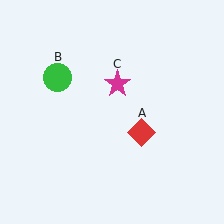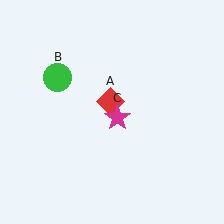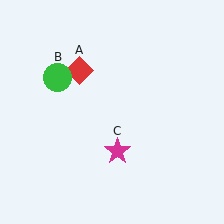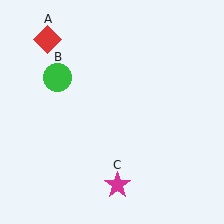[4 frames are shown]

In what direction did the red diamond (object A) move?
The red diamond (object A) moved up and to the left.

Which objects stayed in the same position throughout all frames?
Green circle (object B) remained stationary.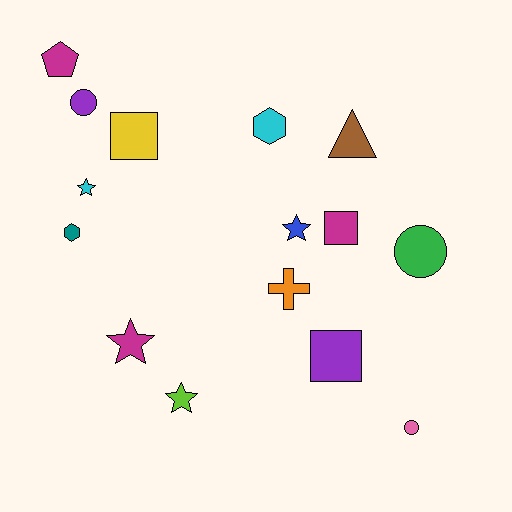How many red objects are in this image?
There are no red objects.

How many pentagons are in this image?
There is 1 pentagon.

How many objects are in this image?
There are 15 objects.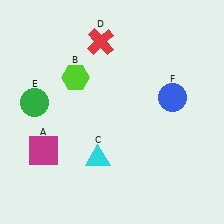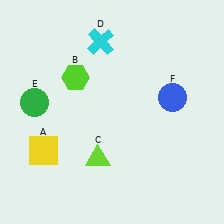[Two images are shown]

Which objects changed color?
A changed from magenta to yellow. C changed from cyan to lime. D changed from red to cyan.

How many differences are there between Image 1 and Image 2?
There are 3 differences between the two images.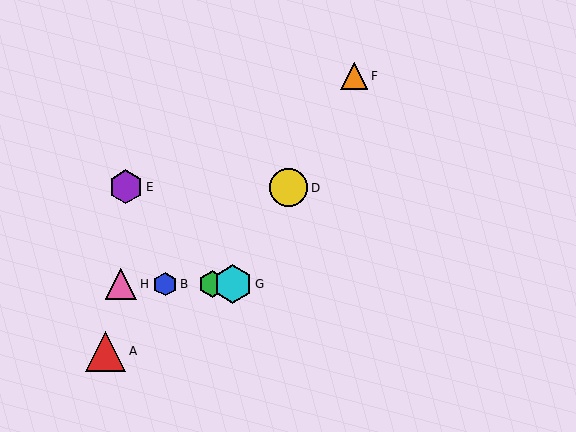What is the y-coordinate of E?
Object E is at y≈187.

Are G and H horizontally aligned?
Yes, both are at y≈284.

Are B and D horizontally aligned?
No, B is at y≈284 and D is at y≈188.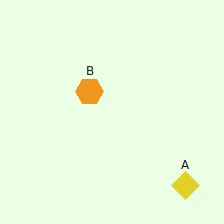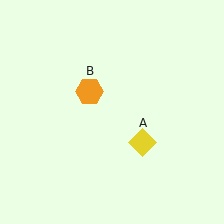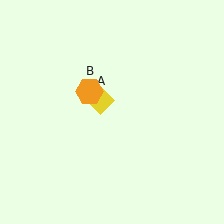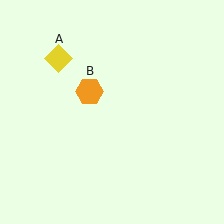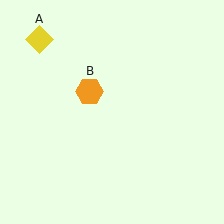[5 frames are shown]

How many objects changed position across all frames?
1 object changed position: yellow diamond (object A).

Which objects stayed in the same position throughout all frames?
Orange hexagon (object B) remained stationary.